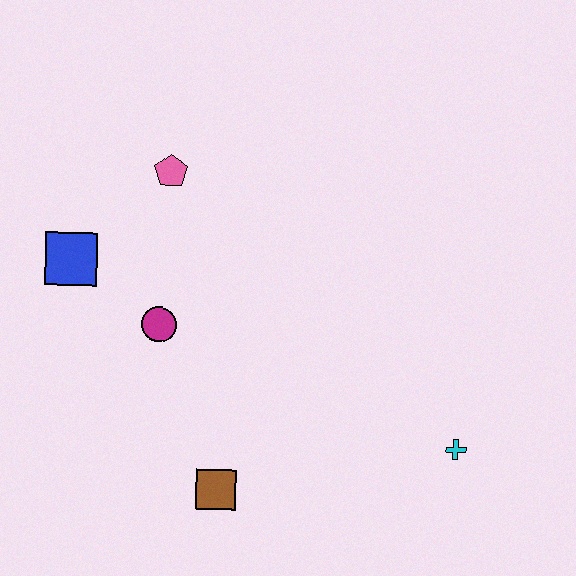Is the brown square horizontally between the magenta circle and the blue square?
No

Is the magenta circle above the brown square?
Yes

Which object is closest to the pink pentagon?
The blue square is closest to the pink pentagon.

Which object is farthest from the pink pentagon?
The cyan cross is farthest from the pink pentagon.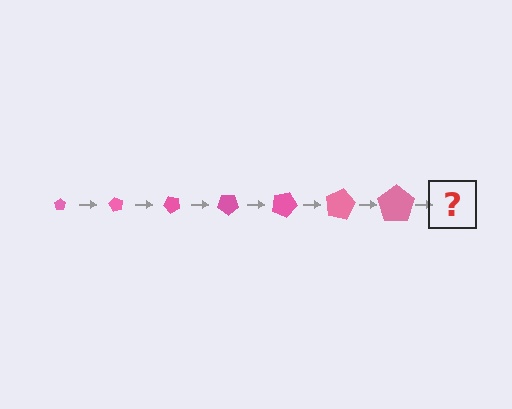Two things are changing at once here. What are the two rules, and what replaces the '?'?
The two rules are that the pentagon grows larger each step and it rotates 60 degrees each step. The '?' should be a pentagon, larger than the previous one and rotated 420 degrees from the start.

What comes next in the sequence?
The next element should be a pentagon, larger than the previous one and rotated 420 degrees from the start.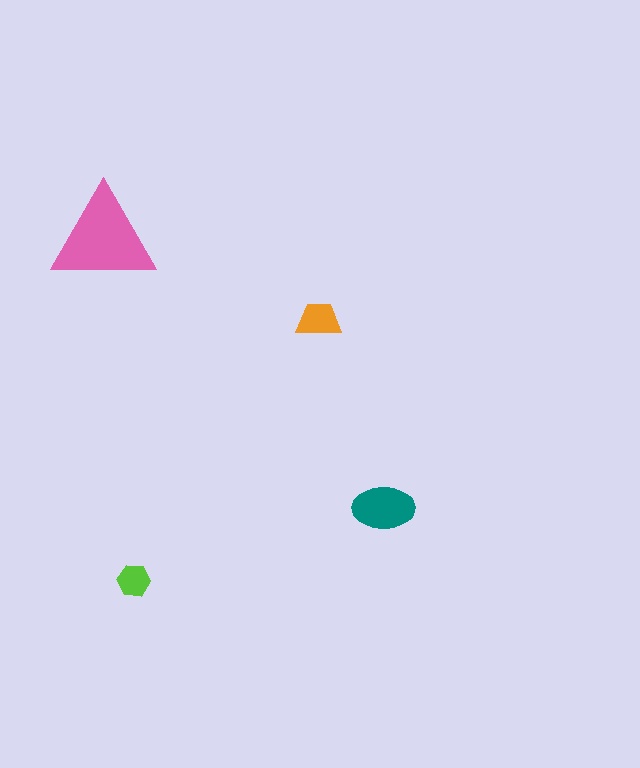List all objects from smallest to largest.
The lime hexagon, the orange trapezoid, the teal ellipse, the pink triangle.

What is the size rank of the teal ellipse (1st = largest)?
2nd.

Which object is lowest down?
The lime hexagon is bottommost.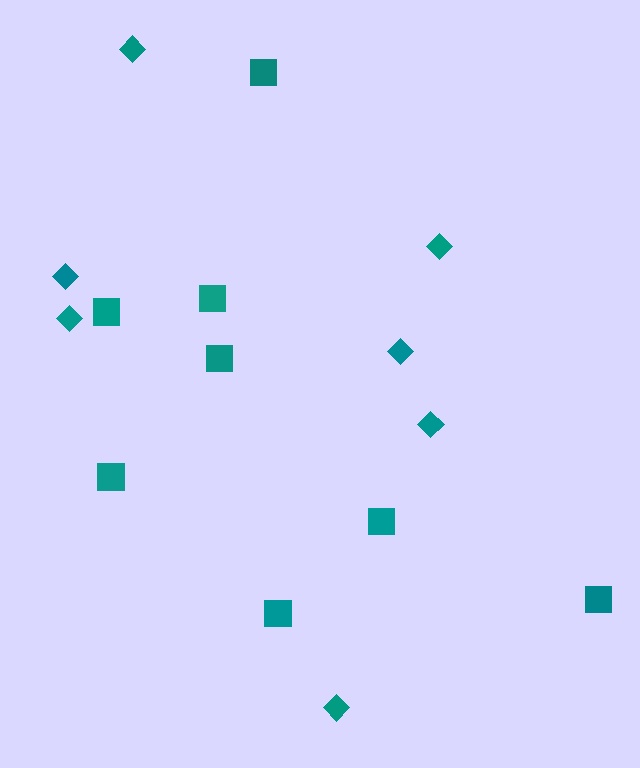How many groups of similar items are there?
There are 2 groups: one group of diamonds (7) and one group of squares (8).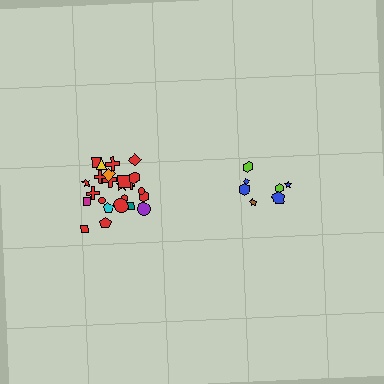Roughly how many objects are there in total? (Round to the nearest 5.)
Roughly 30 objects in total.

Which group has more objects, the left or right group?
The left group.